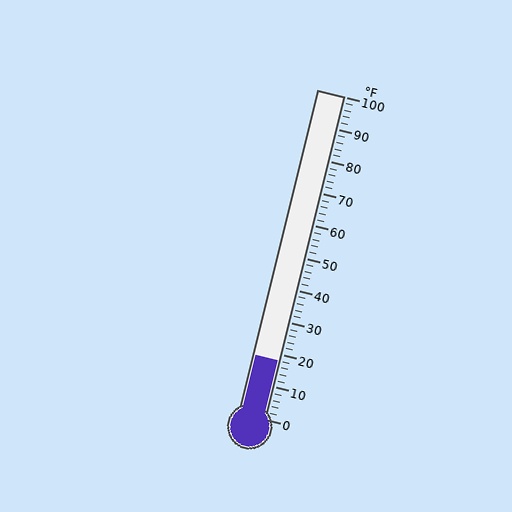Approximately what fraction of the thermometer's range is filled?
The thermometer is filled to approximately 20% of its range.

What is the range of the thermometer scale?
The thermometer scale ranges from 0°F to 100°F.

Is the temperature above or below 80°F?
The temperature is below 80°F.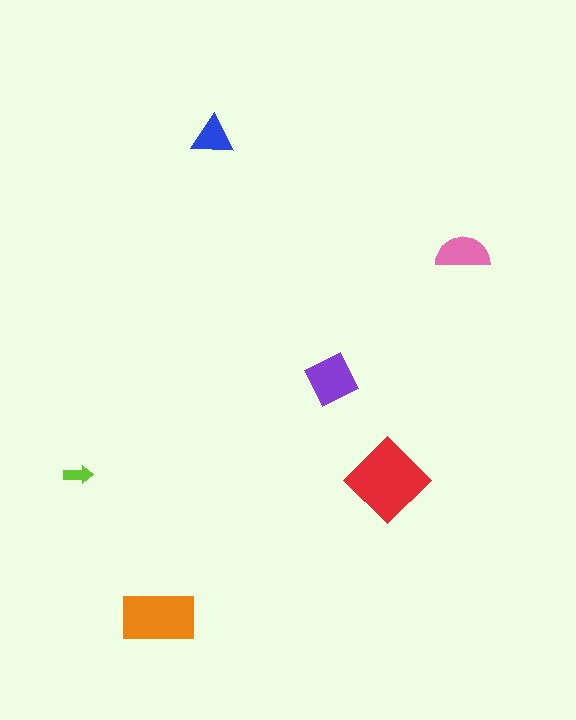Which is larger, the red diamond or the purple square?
The red diamond.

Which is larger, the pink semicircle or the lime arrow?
The pink semicircle.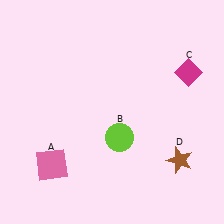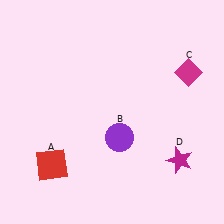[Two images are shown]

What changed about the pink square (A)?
In Image 1, A is pink. In Image 2, it changed to red.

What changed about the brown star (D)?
In Image 1, D is brown. In Image 2, it changed to magenta.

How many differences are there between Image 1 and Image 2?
There are 3 differences between the two images.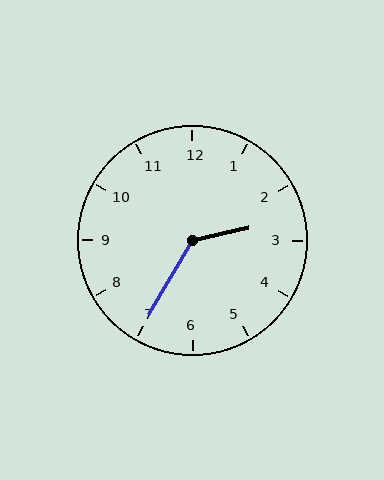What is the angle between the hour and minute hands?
Approximately 132 degrees.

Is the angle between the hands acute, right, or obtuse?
It is obtuse.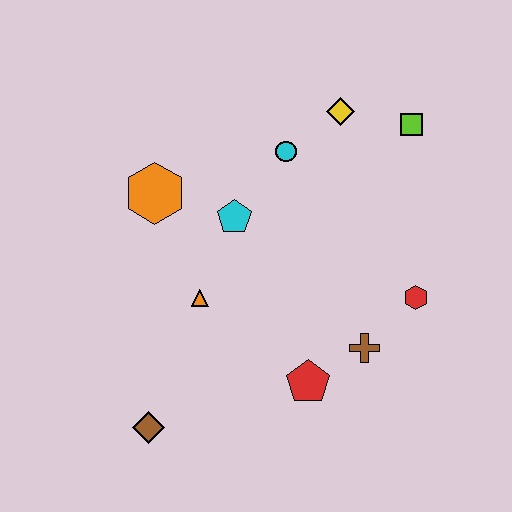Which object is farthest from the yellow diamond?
The brown diamond is farthest from the yellow diamond.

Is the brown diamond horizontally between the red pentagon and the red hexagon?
No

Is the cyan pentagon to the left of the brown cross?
Yes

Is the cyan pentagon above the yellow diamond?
No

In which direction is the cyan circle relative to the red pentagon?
The cyan circle is above the red pentagon.